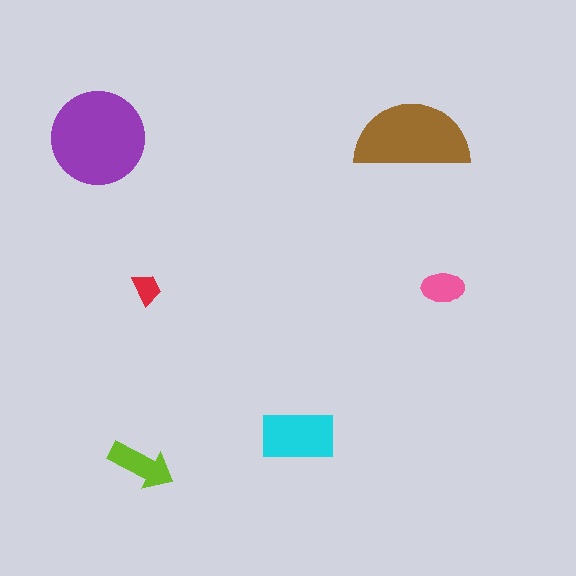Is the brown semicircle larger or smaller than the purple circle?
Smaller.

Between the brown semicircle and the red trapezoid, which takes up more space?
The brown semicircle.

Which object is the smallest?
The red trapezoid.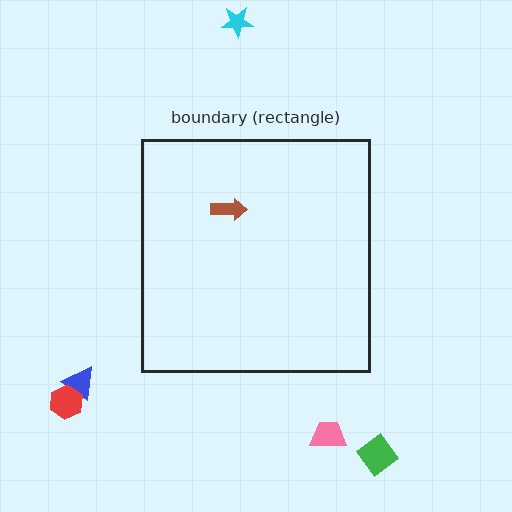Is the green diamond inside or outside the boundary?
Outside.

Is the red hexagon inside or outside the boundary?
Outside.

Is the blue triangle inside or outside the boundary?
Outside.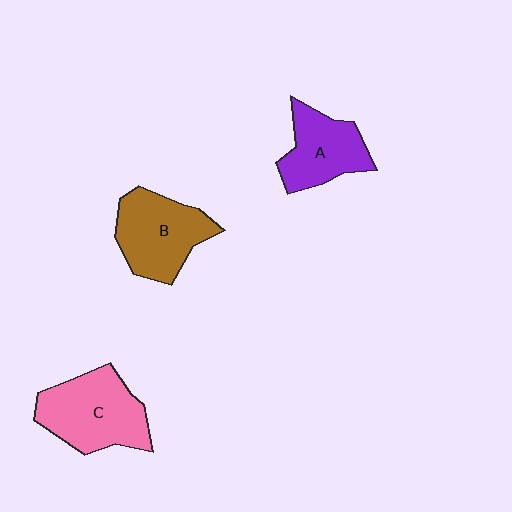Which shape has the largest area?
Shape C (pink).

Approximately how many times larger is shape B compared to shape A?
Approximately 1.2 times.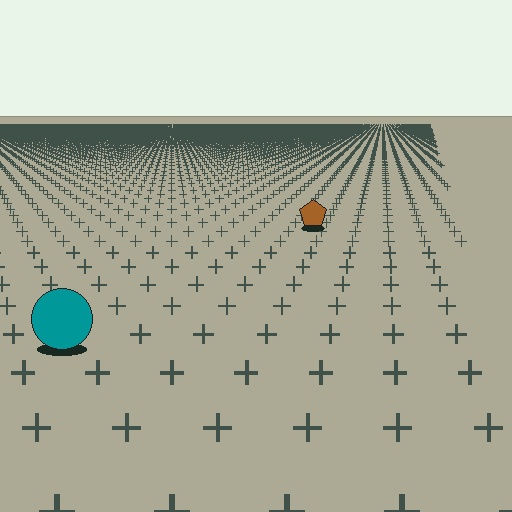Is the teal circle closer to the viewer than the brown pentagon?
Yes. The teal circle is closer — you can tell from the texture gradient: the ground texture is coarser near it.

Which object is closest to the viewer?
The teal circle is closest. The texture marks near it are larger and more spread out.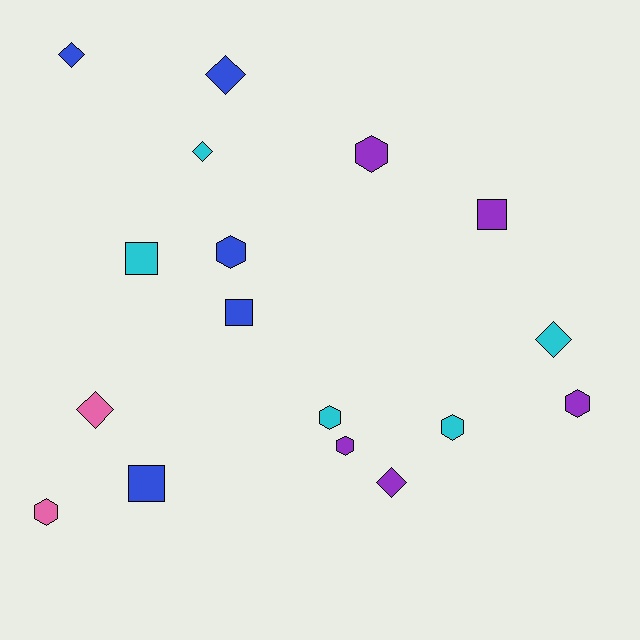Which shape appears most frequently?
Hexagon, with 7 objects.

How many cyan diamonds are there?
There are 2 cyan diamonds.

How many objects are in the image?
There are 17 objects.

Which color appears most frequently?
Purple, with 5 objects.